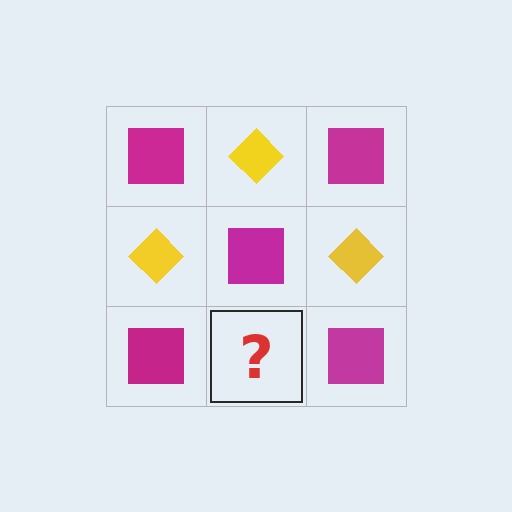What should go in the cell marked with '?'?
The missing cell should contain a yellow diamond.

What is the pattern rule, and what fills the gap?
The rule is that it alternates magenta square and yellow diamond in a checkerboard pattern. The gap should be filled with a yellow diamond.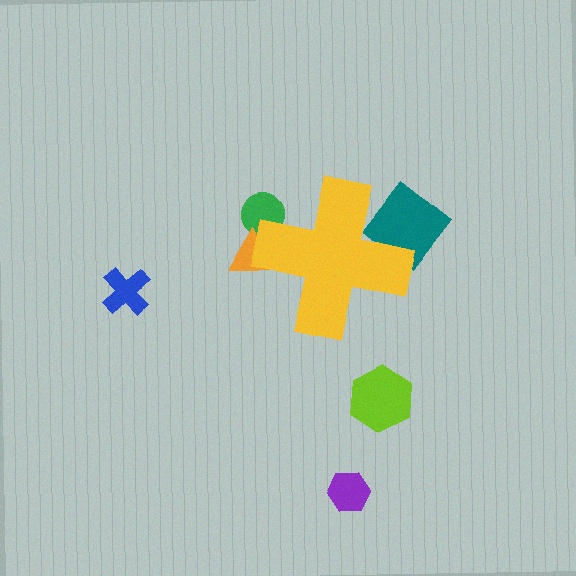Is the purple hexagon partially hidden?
No, the purple hexagon is fully visible.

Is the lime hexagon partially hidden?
No, the lime hexagon is fully visible.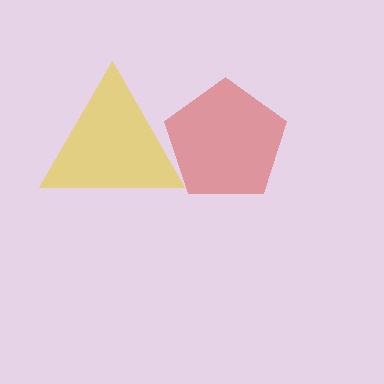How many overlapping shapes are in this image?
There are 2 overlapping shapes in the image.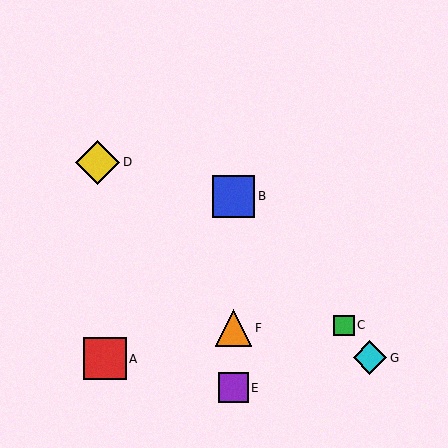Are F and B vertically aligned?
Yes, both are at x≈233.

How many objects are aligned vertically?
3 objects (B, E, F) are aligned vertically.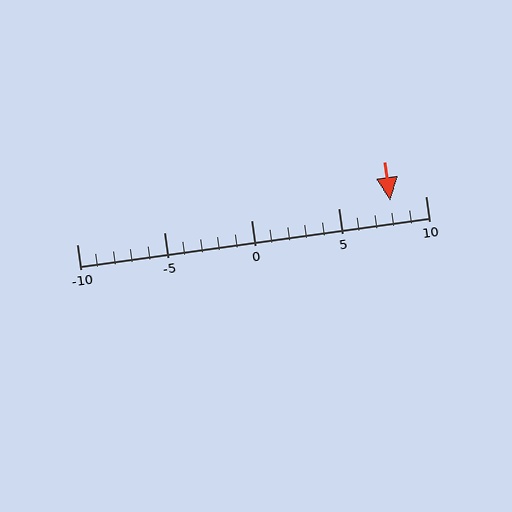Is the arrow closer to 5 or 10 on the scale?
The arrow is closer to 10.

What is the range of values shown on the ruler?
The ruler shows values from -10 to 10.